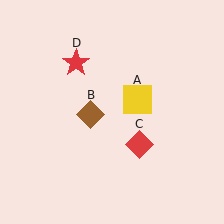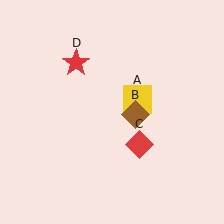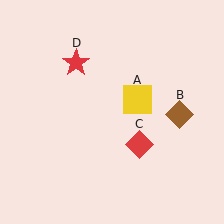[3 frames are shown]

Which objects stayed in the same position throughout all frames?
Yellow square (object A) and red diamond (object C) and red star (object D) remained stationary.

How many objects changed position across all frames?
1 object changed position: brown diamond (object B).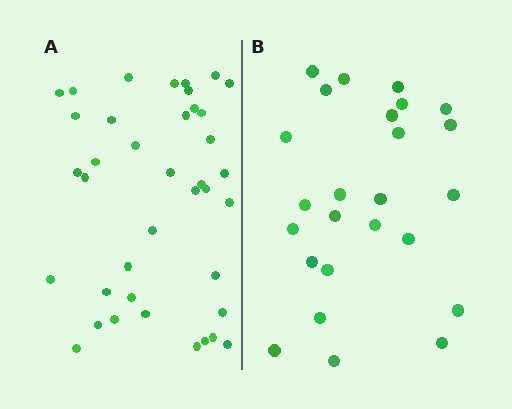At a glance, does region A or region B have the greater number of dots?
Region A (the left region) has more dots.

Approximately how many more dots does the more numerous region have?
Region A has approximately 15 more dots than region B.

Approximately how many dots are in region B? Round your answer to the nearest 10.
About 20 dots. (The exact count is 25, which rounds to 20.)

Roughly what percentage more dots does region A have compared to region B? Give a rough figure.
About 55% more.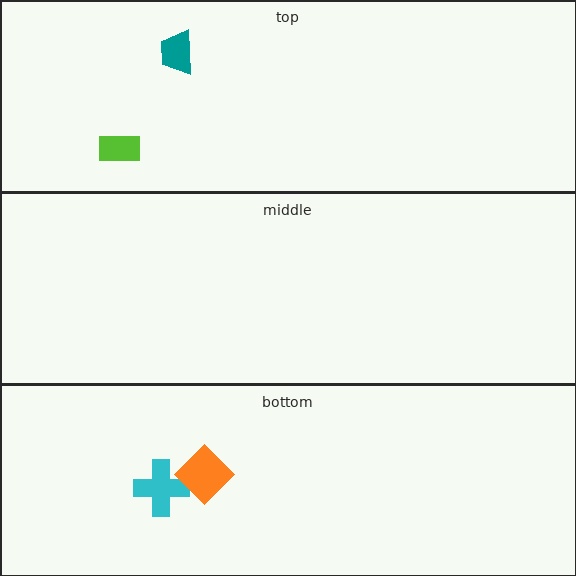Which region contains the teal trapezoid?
The top region.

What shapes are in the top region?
The teal trapezoid, the lime rectangle.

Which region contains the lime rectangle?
The top region.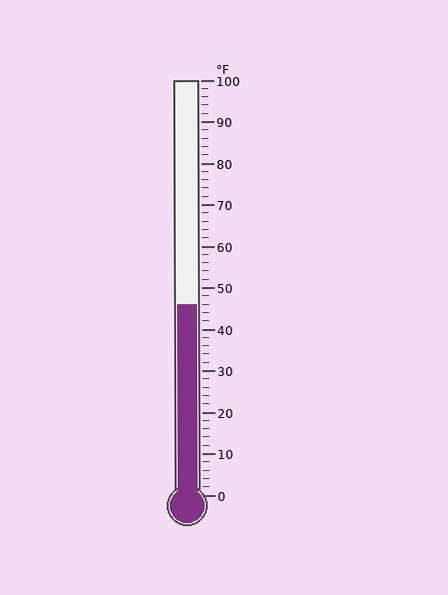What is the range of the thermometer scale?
The thermometer scale ranges from 0°F to 100°F.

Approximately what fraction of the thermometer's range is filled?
The thermometer is filled to approximately 45% of its range.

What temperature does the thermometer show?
The thermometer shows approximately 46°F.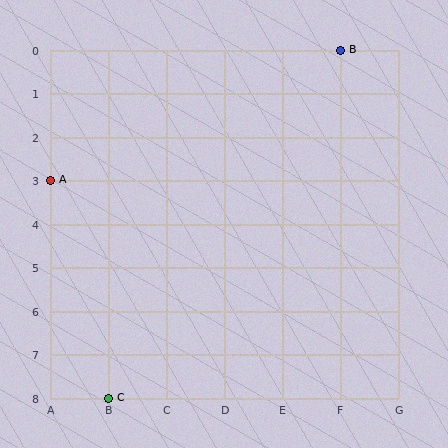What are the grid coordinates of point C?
Point C is at grid coordinates (B, 8).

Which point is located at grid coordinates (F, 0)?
Point B is at (F, 0).